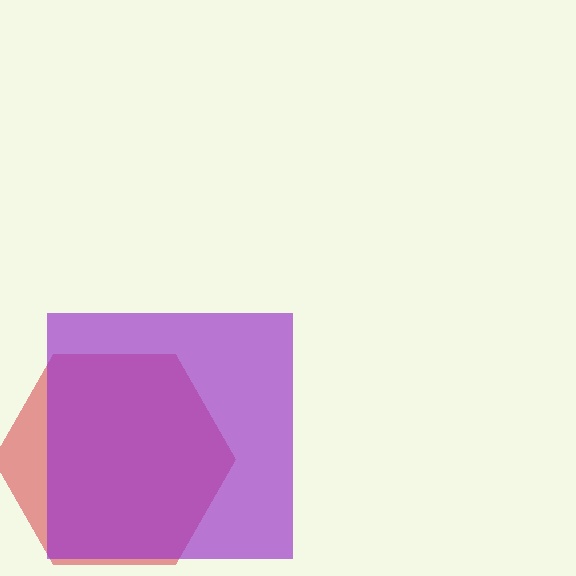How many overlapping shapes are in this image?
There are 2 overlapping shapes in the image.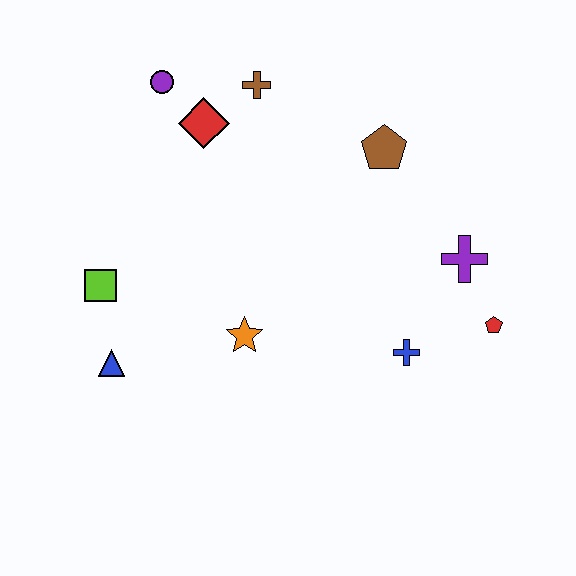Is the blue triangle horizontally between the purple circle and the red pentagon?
No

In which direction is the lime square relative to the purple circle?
The lime square is below the purple circle.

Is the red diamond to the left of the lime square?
No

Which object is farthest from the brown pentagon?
The blue triangle is farthest from the brown pentagon.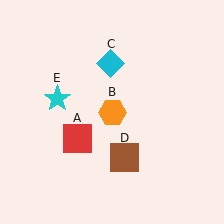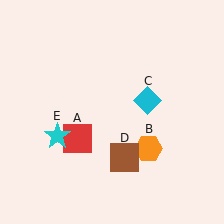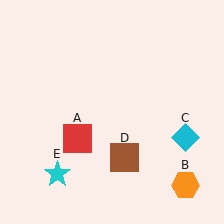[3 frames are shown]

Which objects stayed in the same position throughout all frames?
Red square (object A) and brown square (object D) remained stationary.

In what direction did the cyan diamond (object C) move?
The cyan diamond (object C) moved down and to the right.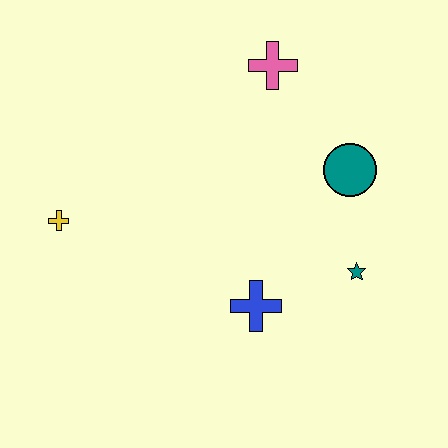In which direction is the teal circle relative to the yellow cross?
The teal circle is to the right of the yellow cross.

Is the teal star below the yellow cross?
Yes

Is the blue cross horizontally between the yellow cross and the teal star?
Yes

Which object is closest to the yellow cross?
The blue cross is closest to the yellow cross.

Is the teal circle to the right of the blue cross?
Yes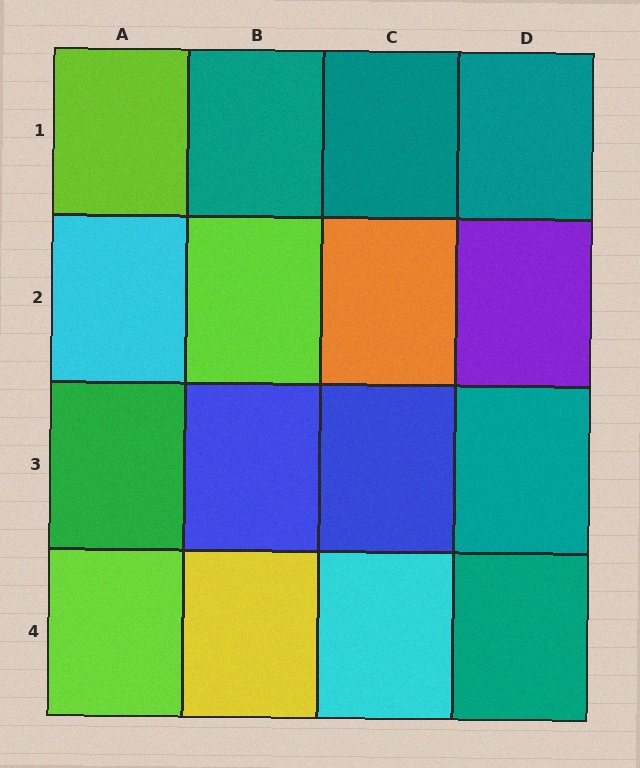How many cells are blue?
2 cells are blue.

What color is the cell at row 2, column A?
Cyan.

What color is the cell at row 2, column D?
Purple.